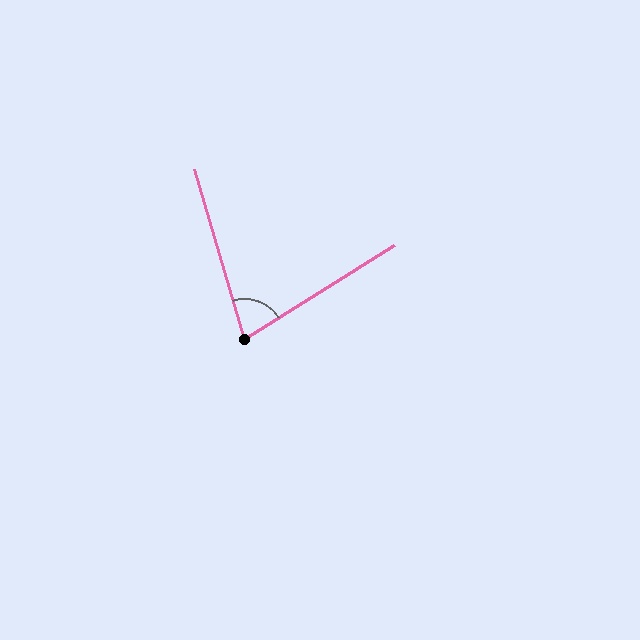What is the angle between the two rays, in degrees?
Approximately 74 degrees.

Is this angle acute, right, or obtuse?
It is acute.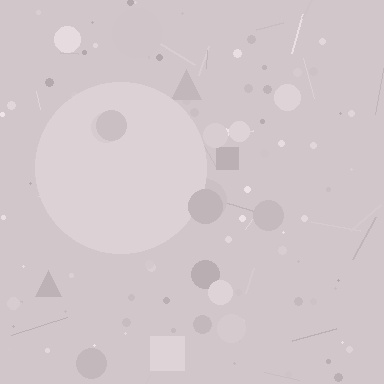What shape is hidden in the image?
A circle is hidden in the image.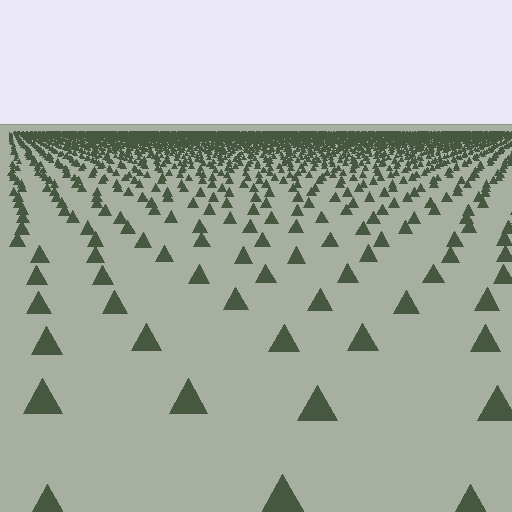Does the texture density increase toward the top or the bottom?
Density increases toward the top.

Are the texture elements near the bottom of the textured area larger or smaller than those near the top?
Larger. Near the bottom, elements are closer to the viewer and appear at a bigger on-screen size.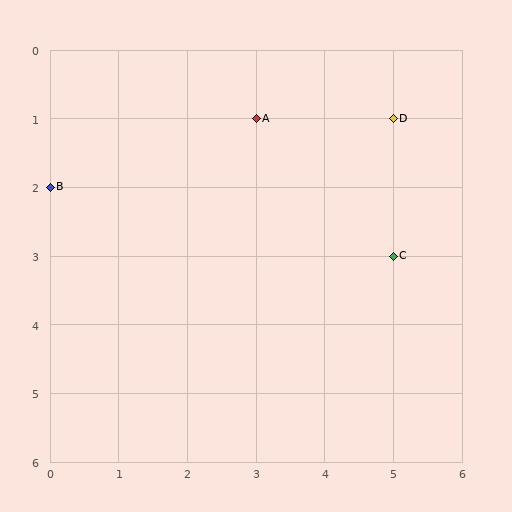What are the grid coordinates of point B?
Point B is at grid coordinates (0, 2).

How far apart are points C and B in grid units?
Points C and B are 5 columns and 1 row apart (about 5.1 grid units diagonally).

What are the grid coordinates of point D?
Point D is at grid coordinates (5, 1).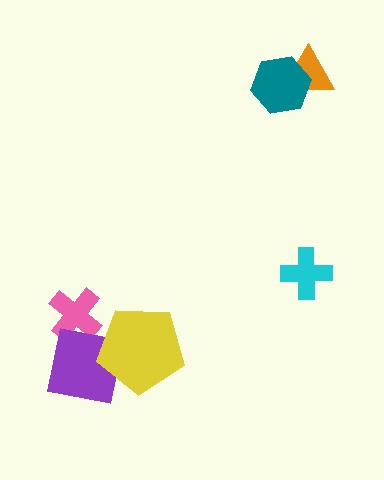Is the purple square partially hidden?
Yes, it is partially covered by another shape.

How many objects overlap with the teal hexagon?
1 object overlaps with the teal hexagon.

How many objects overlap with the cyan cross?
0 objects overlap with the cyan cross.